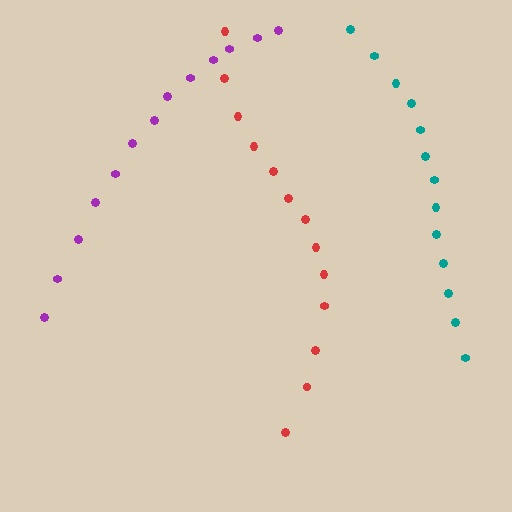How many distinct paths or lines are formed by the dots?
There are 3 distinct paths.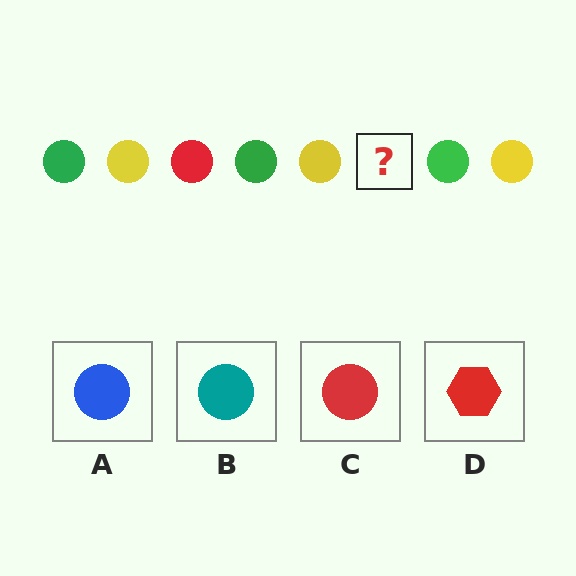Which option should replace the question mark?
Option C.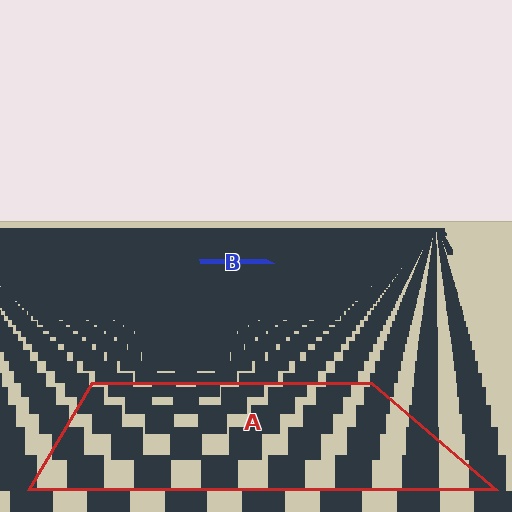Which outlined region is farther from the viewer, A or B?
Region B is farther from the viewer — the texture elements inside it appear smaller and more densely packed.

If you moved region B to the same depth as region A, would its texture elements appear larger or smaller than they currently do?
They would appear larger. At a closer depth, the same texture elements are projected at a bigger on-screen size.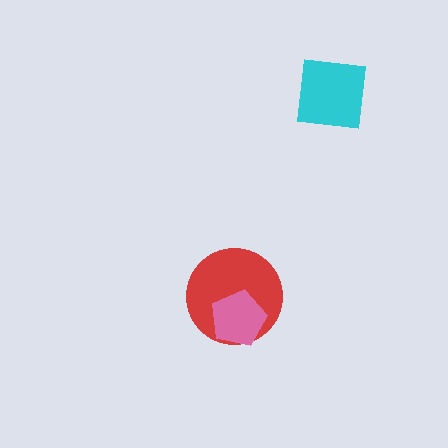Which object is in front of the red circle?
The pink pentagon is in front of the red circle.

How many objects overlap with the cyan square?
0 objects overlap with the cyan square.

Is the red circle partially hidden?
Yes, it is partially covered by another shape.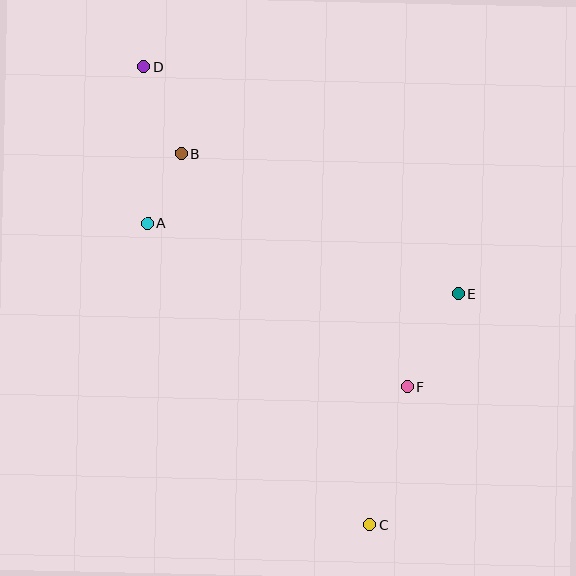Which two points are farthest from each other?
Points C and D are farthest from each other.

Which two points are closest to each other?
Points A and B are closest to each other.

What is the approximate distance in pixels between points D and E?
The distance between D and E is approximately 388 pixels.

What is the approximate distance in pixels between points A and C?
The distance between A and C is approximately 374 pixels.